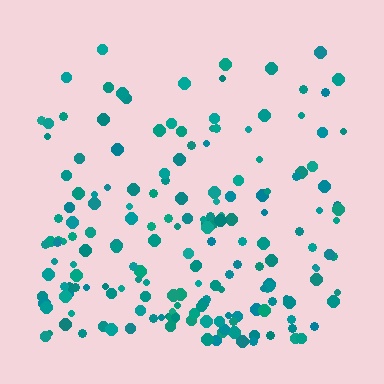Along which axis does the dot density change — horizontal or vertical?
Vertical.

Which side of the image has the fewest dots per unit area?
The top.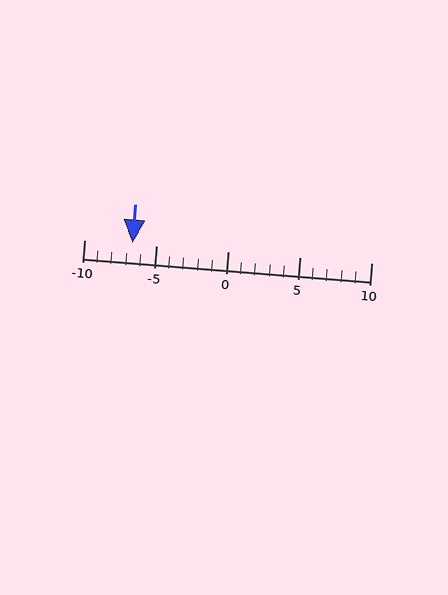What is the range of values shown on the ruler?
The ruler shows values from -10 to 10.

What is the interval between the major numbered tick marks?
The major tick marks are spaced 5 units apart.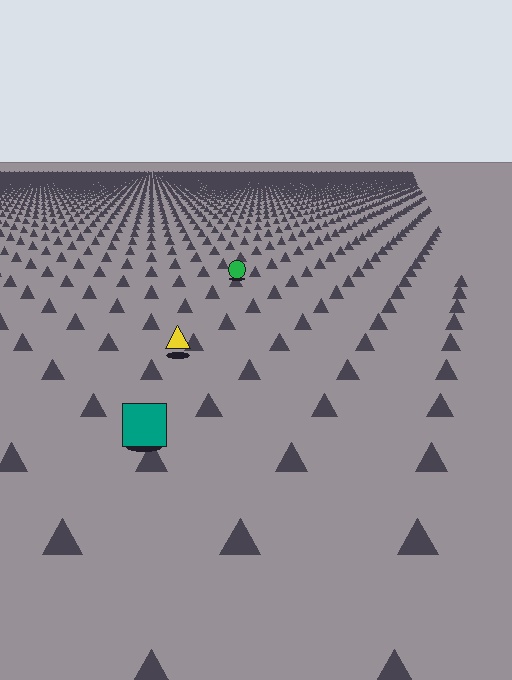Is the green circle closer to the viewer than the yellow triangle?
No. The yellow triangle is closer — you can tell from the texture gradient: the ground texture is coarser near it.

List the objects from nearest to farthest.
From nearest to farthest: the teal square, the yellow triangle, the green circle.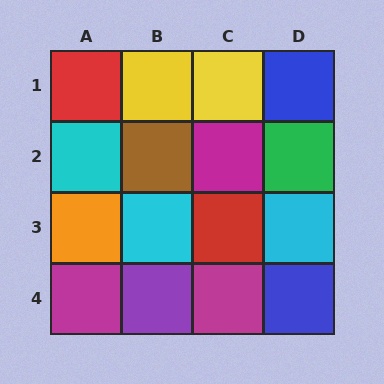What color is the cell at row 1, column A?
Red.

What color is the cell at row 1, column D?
Blue.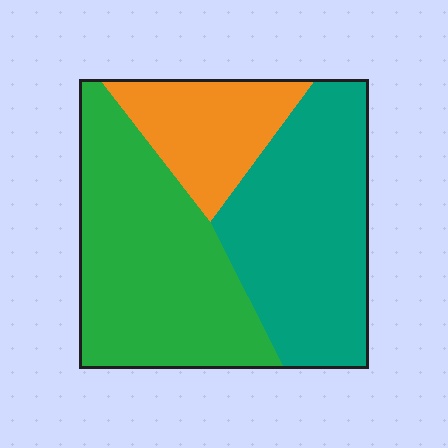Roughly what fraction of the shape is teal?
Teal takes up between a quarter and a half of the shape.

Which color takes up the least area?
Orange, at roughly 20%.